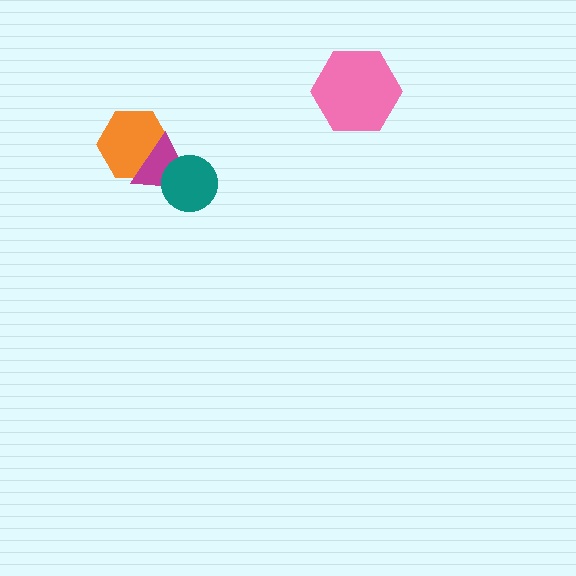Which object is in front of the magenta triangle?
The teal circle is in front of the magenta triangle.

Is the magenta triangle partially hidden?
Yes, it is partially covered by another shape.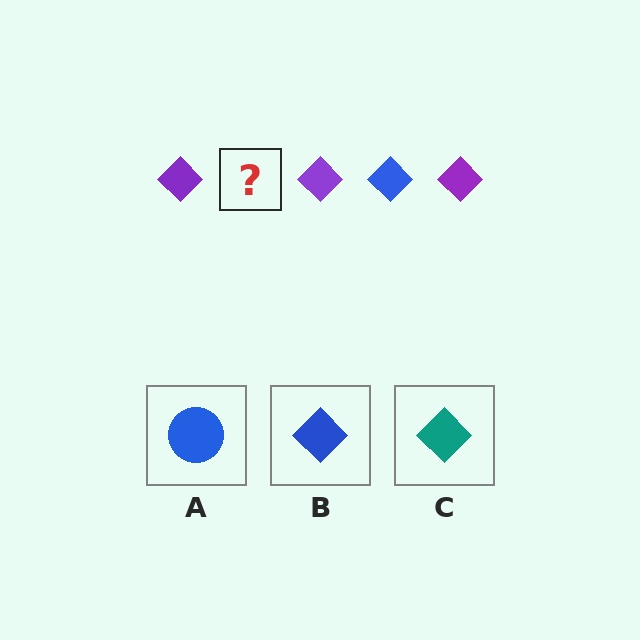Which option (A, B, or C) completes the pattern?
B.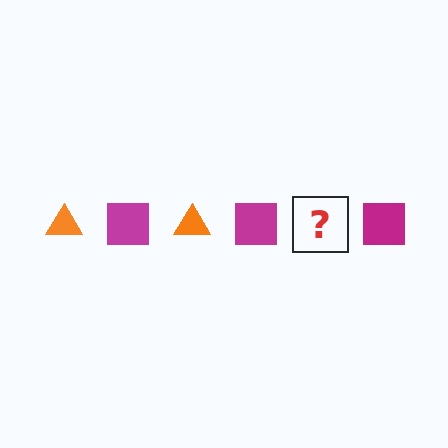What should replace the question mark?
The question mark should be replaced with an orange triangle.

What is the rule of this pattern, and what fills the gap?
The rule is that the pattern alternates between orange triangle and magenta square. The gap should be filled with an orange triangle.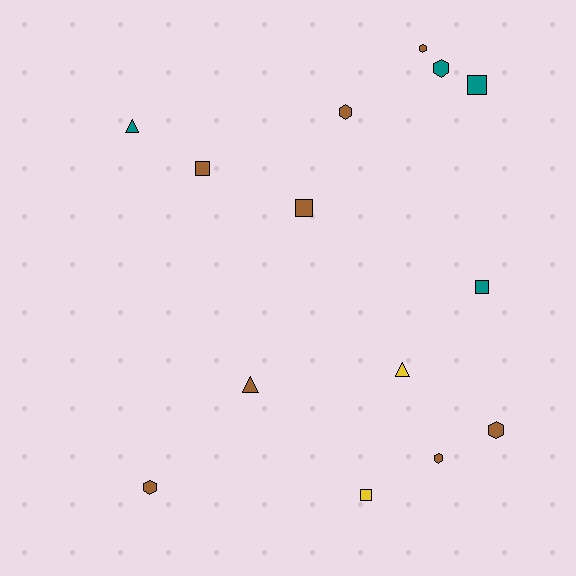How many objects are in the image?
There are 14 objects.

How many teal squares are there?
There are 2 teal squares.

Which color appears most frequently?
Brown, with 8 objects.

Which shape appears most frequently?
Hexagon, with 6 objects.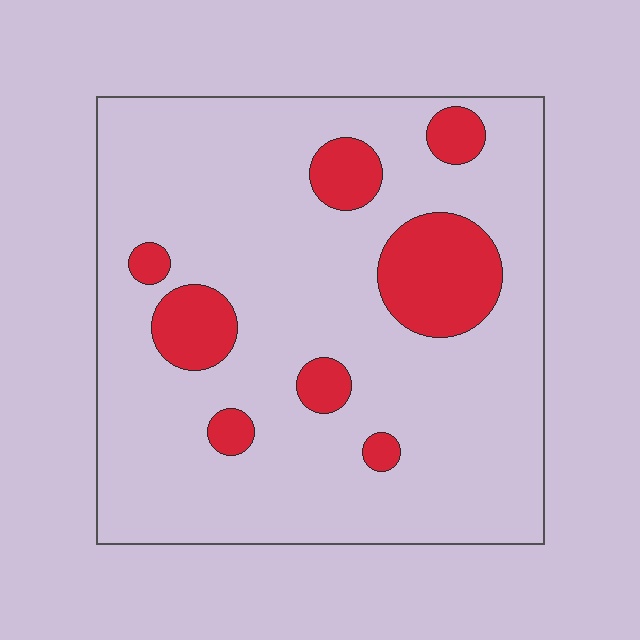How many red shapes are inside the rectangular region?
8.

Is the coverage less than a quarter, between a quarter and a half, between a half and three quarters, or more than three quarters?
Less than a quarter.